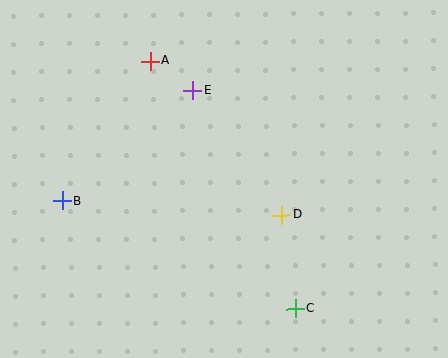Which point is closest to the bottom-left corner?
Point B is closest to the bottom-left corner.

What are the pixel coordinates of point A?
Point A is at (150, 61).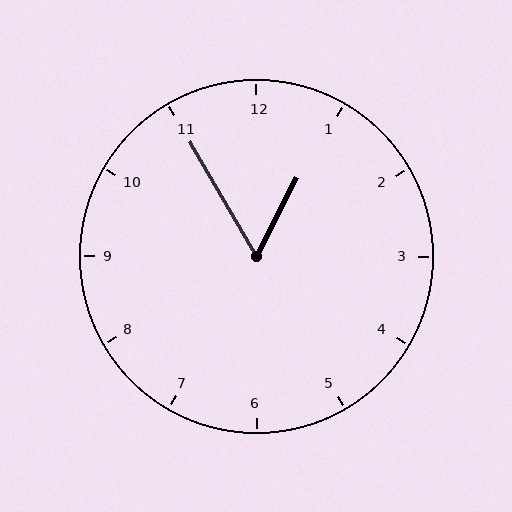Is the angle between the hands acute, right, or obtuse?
It is acute.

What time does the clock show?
12:55.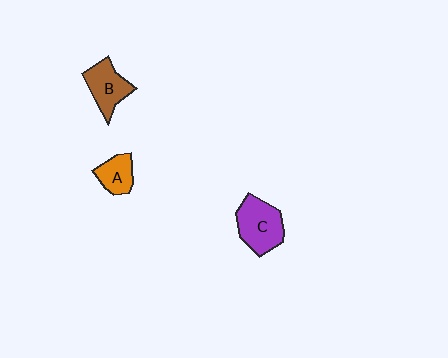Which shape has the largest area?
Shape C (purple).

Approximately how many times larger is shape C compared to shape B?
Approximately 1.2 times.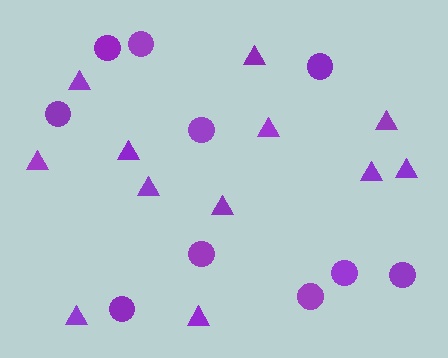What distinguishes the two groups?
There are 2 groups: one group of triangles (12) and one group of circles (10).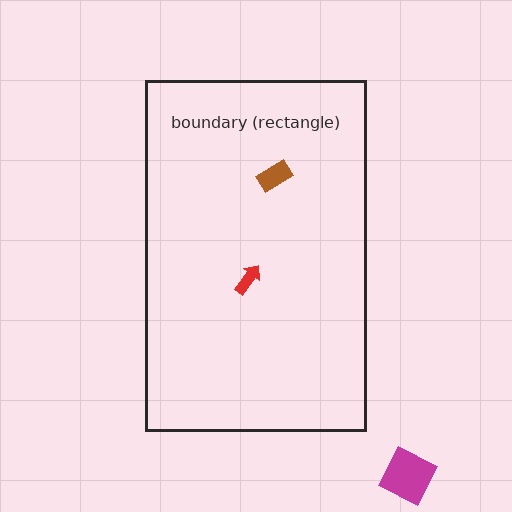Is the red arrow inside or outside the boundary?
Inside.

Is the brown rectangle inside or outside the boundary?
Inside.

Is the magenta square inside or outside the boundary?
Outside.